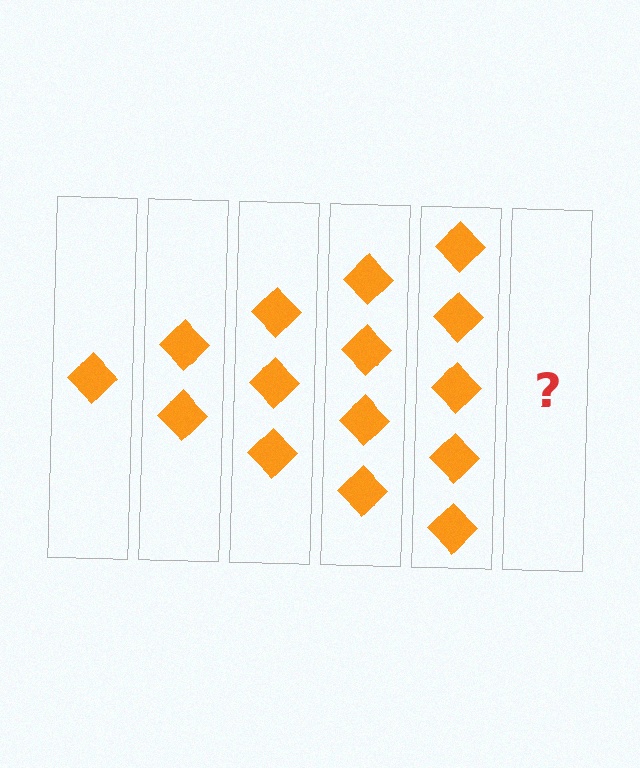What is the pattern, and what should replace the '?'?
The pattern is that each step adds one more diamond. The '?' should be 6 diamonds.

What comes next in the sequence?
The next element should be 6 diamonds.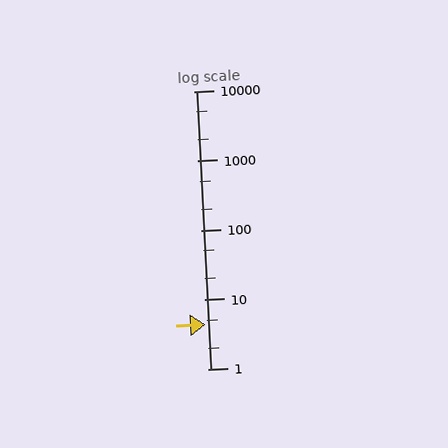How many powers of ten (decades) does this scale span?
The scale spans 4 decades, from 1 to 10000.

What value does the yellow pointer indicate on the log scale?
The pointer indicates approximately 4.3.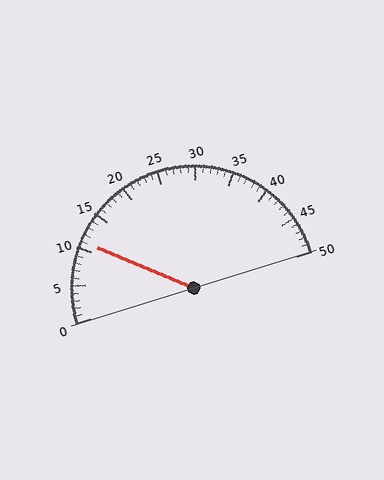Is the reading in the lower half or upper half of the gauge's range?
The reading is in the lower half of the range (0 to 50).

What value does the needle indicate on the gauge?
The needle indicates approximately 11.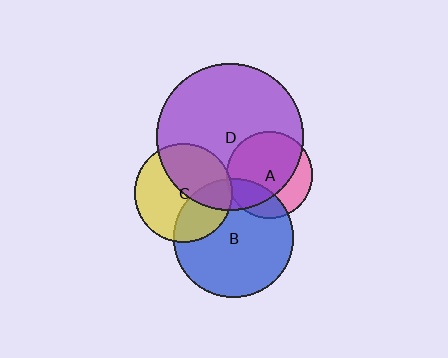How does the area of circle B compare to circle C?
Approximately 1.5 times.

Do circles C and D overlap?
Yes.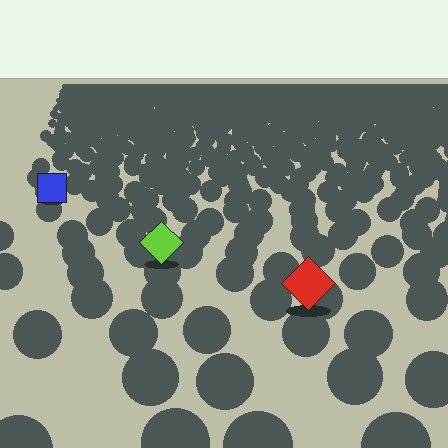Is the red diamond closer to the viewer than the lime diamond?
Yes. The red diamond is closer — you can tell from the texture gradient: the ground texture is coarser near it.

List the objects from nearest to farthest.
From nearest to farthest: the red diamond, the lime diamond, the blue square.